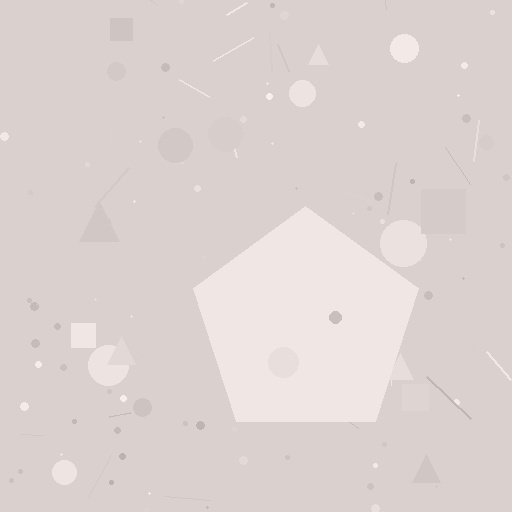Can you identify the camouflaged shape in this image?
The camouflaged shape is a pentagon.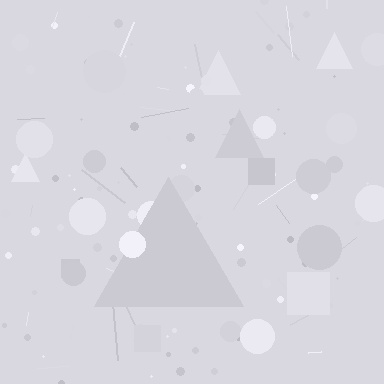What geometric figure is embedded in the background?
A triangle is embedded in the background.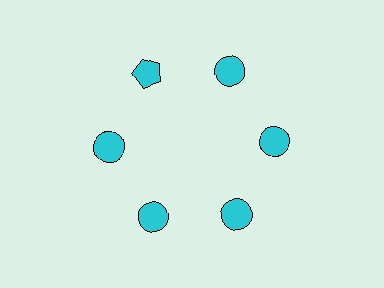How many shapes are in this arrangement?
There are 6 shapes arranged in a ring pattern.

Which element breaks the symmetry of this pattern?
The cyan pentagon at roughly the 11 o'clock position breaks the symmetry. All other shapes are cyan circles.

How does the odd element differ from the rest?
It has a different shape: pentagon instead of circle.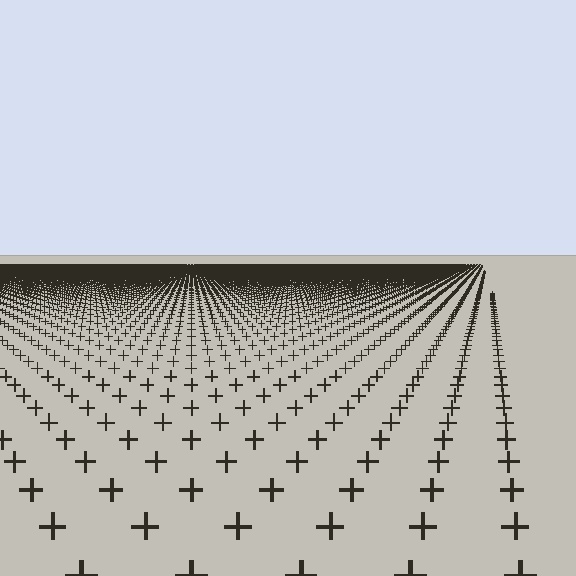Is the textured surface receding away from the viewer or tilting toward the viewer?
The surface is receding away from the viewer. Texture elements get smaller and denser toward the top.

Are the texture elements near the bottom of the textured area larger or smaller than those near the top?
Larger. Near the bottom, elements are closer to the viewer and appear at a bigger on-screen size.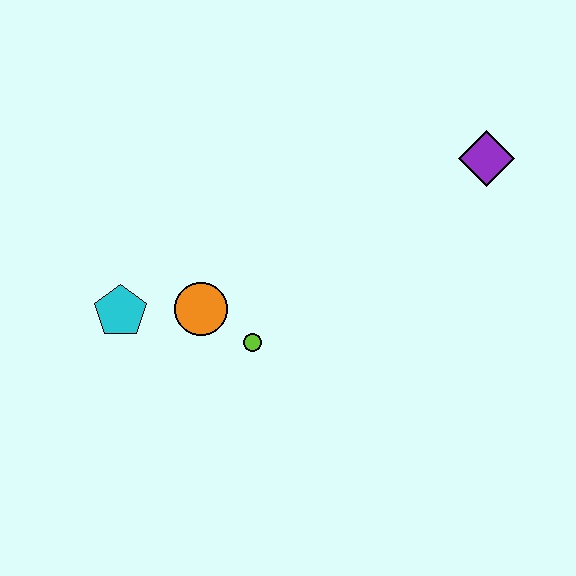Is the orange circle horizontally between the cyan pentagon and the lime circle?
Yes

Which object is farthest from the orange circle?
The purple diamond is farthest from the orange circle.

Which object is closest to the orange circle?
The lime circle is closest to the orange circle.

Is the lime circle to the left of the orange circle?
No